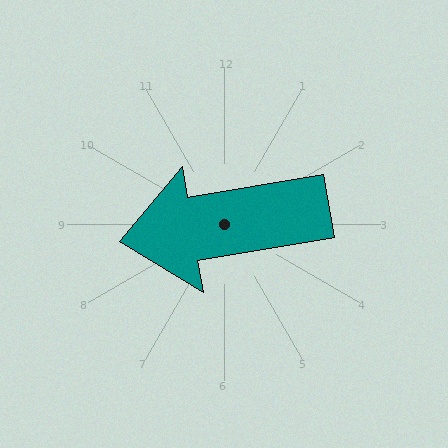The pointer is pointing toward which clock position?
Roughly 9 o'clock.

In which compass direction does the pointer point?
West.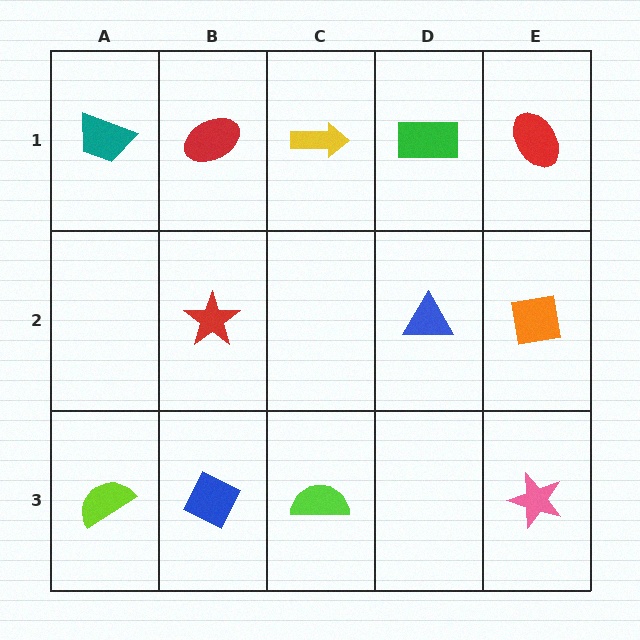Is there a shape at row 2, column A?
No, that cell is empty.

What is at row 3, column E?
A pink star.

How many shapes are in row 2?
3 shapes.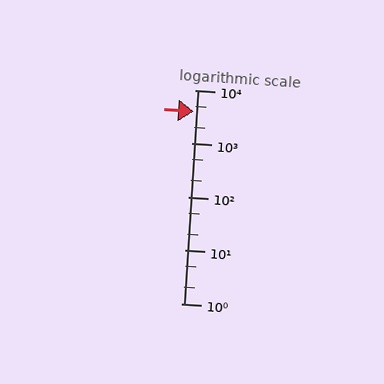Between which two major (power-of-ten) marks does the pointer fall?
The pointer is between 1000 and 10000.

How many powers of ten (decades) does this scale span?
The scale spans 4 decades, from 1 to 10000.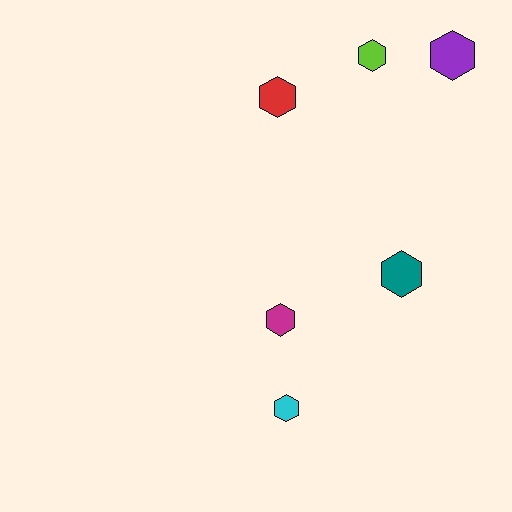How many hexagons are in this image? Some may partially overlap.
There are 6 hexagons.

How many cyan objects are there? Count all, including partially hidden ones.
There is 1 cyan object.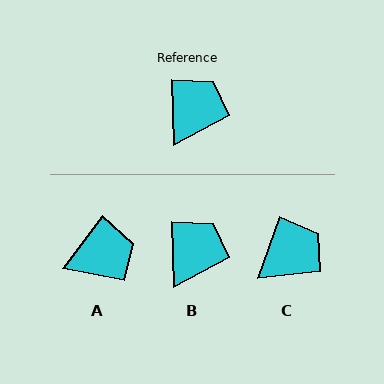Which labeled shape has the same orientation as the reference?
B.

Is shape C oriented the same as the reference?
No, it is off by about 21 degrees.